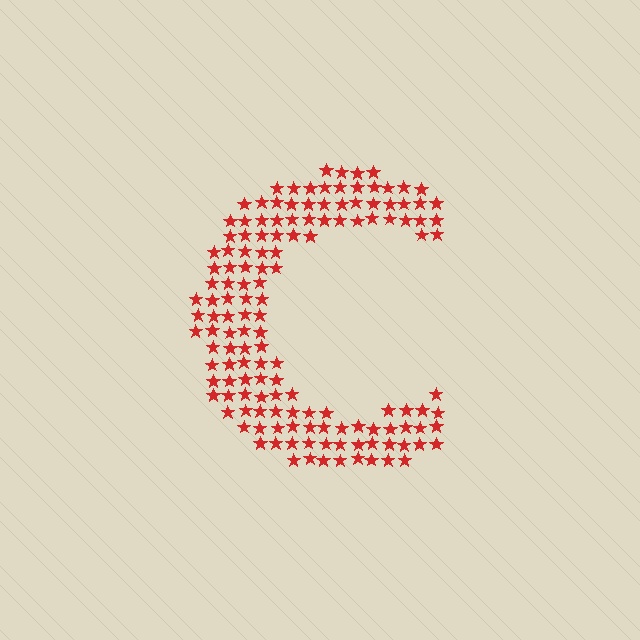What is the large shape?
The large shape is the letter C.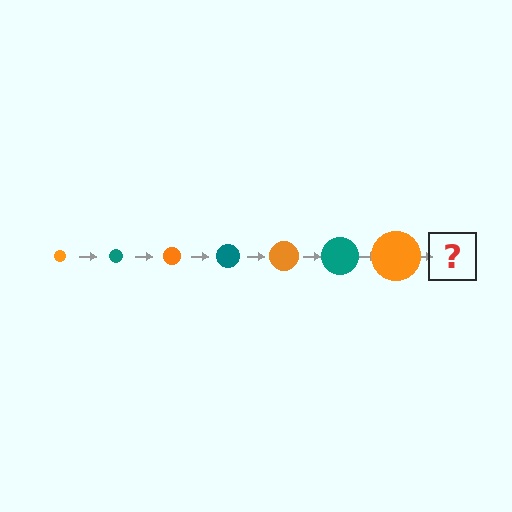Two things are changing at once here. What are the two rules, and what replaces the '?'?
The two rules are that the circle grows larger each step and the color cycles through orange and teal. The '?' should be a teal circle, larger than the previous one.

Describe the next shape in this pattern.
It should be a teal circle, larger than the previous one.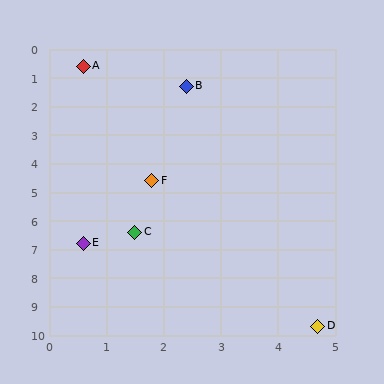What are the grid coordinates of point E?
Point E is at approximately (0.6, 6.8).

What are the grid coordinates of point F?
Point F is at approximately (1.8, 4.6).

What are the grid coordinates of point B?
Point B is at approximately (2.4, 1.3).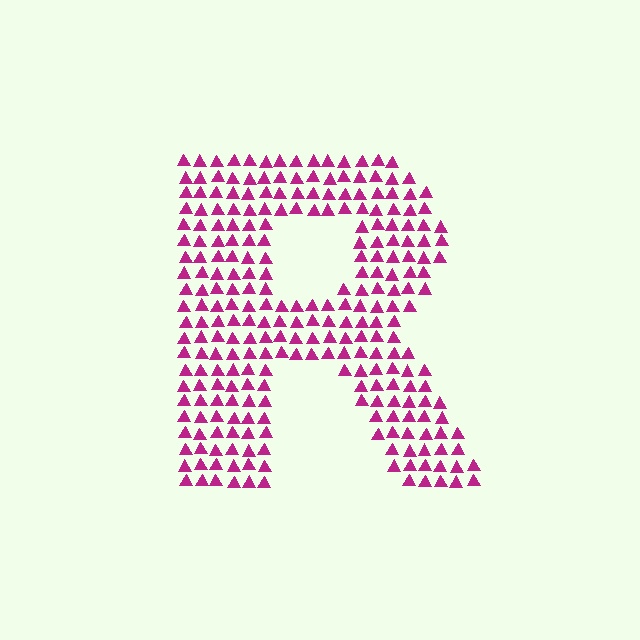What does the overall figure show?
The overall figure shows the letter R.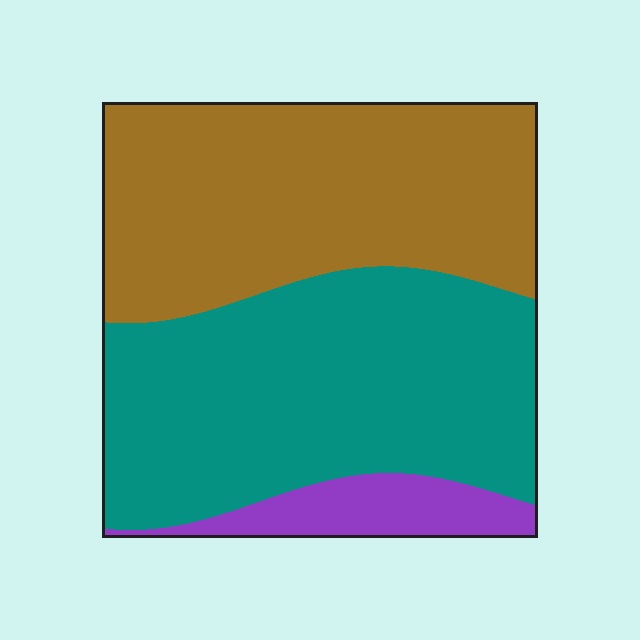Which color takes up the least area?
Purple, at roughly 10%.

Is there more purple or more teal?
Teal.